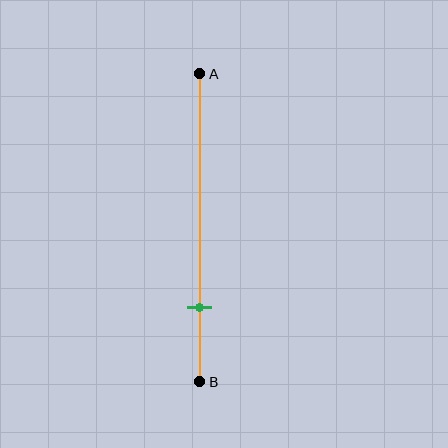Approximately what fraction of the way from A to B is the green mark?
The green mark is approximately 75% of the way from A to B.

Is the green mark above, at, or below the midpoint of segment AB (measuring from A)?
The green mark is below the midpoint of segment AB.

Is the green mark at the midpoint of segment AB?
No, the mark is at about 75% from A, not at the 50% midpoint.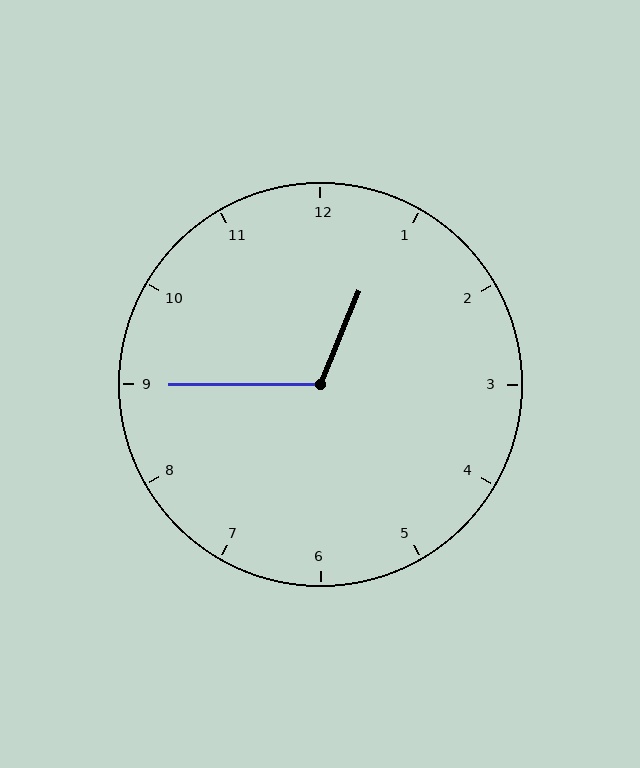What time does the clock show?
12:45.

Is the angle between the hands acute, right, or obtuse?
It is obtuse.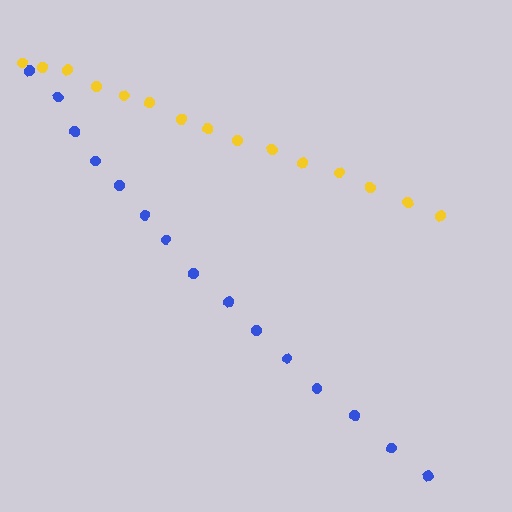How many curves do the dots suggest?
There are 2 distinct paths.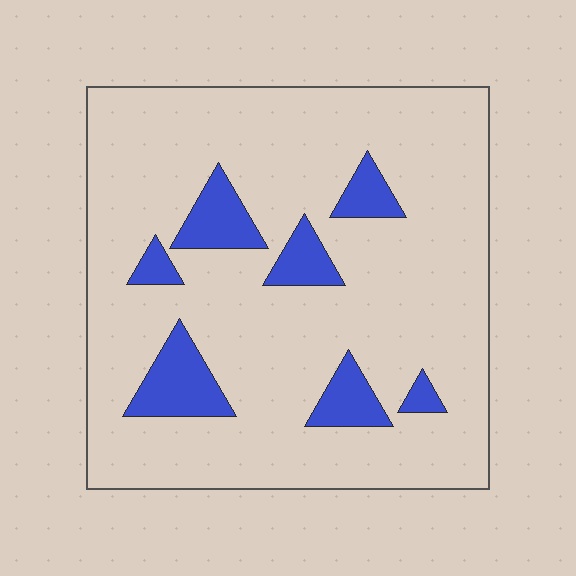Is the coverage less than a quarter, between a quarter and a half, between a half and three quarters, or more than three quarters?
Less than a quarter.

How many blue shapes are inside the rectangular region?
7.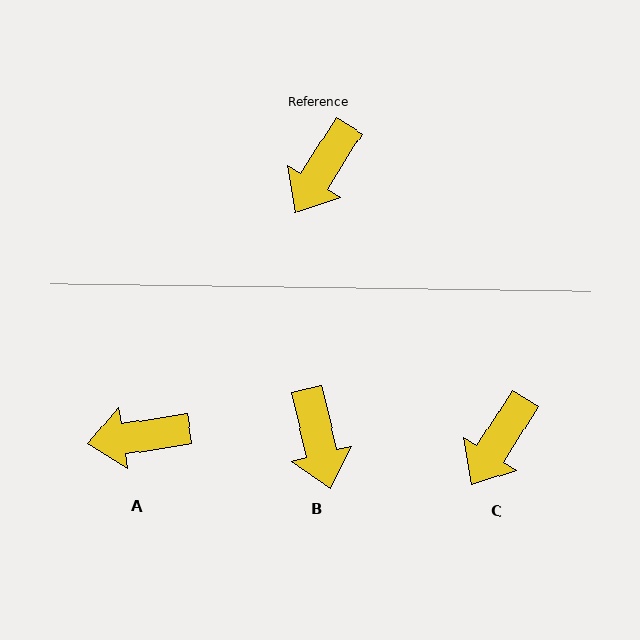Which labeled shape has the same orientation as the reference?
C.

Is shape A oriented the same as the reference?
No, it is off by about 49 degrees.